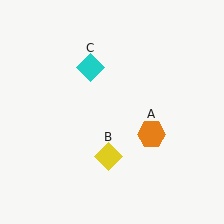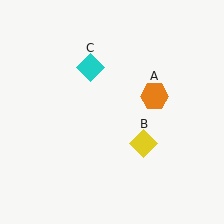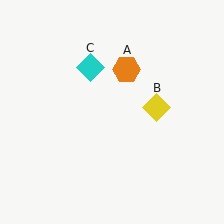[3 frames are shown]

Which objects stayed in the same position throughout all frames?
Cyan diamond (object C) remained stationary.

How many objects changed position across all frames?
2 objects changed position: orange hexagon (object A), yellow diamond (object B).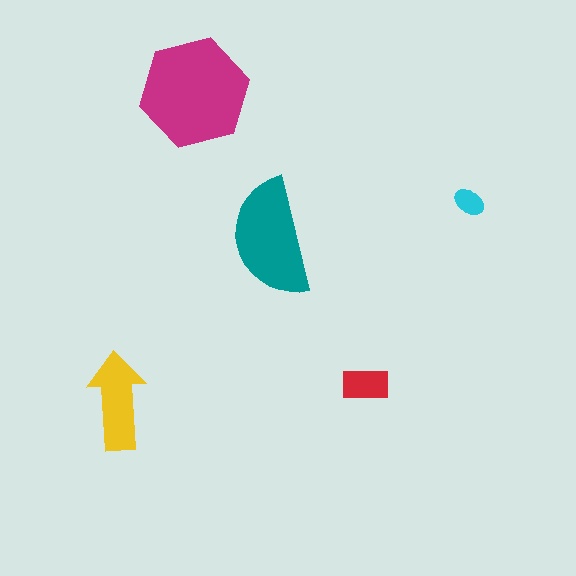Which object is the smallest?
The cyan ellipse.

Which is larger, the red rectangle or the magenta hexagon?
The magenta hexagon.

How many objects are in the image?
There are 5 objects in the image.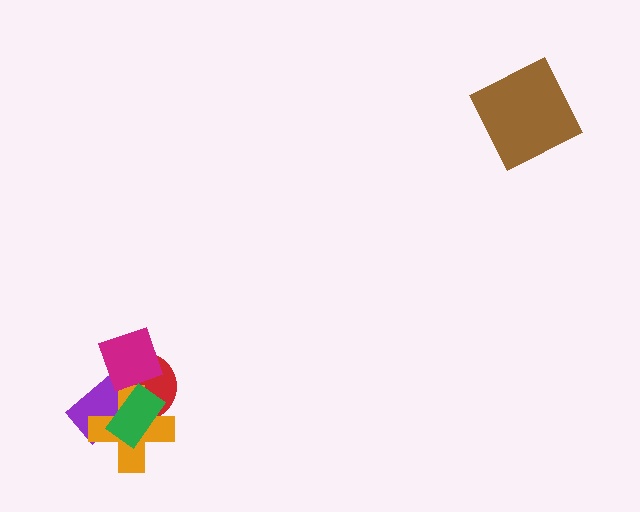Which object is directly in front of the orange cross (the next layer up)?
The green rectangle is directly in front of the orange cross.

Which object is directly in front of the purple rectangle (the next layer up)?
The orange cross is directly in front of the purple rectangle.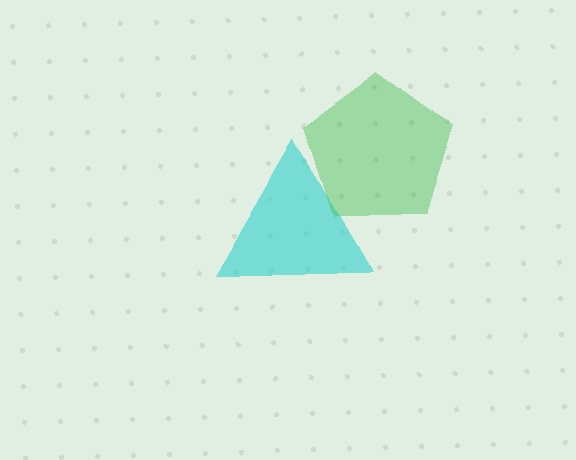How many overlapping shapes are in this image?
There are 2 overlapping shapes in the image.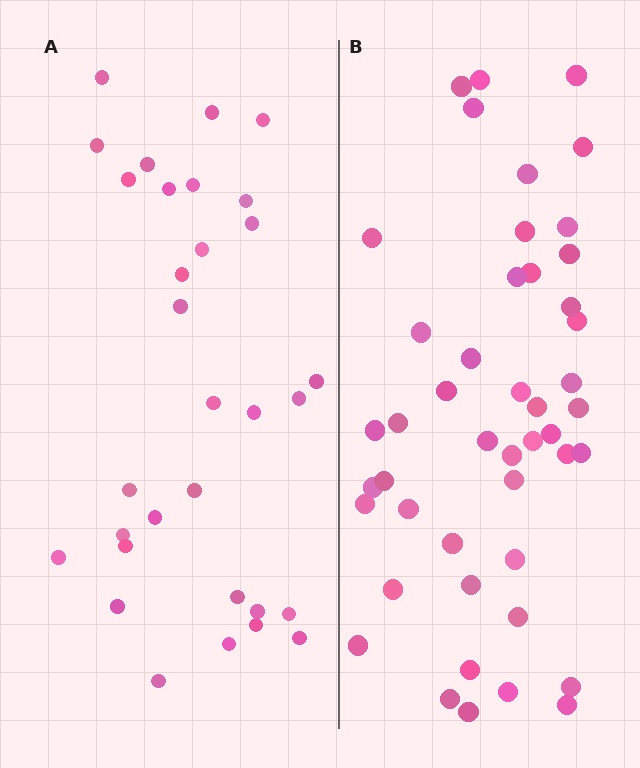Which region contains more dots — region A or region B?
Region B (the right region) has more dots.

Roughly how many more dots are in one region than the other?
Region B has approximately 15 more dots than region A.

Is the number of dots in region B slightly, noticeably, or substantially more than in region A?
Region B has substantially more. The ratio is roughly 1.5 to 1.